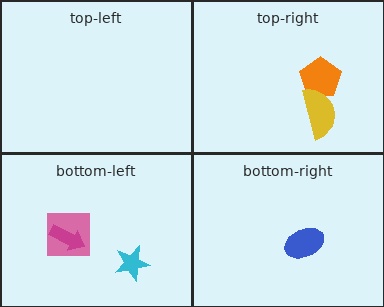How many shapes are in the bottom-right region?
1.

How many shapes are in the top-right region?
2.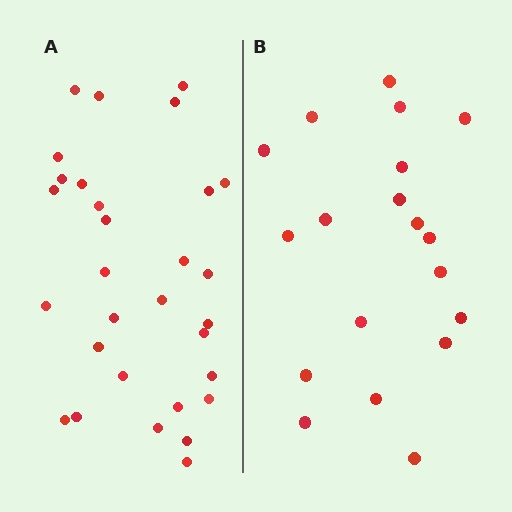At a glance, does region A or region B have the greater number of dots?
Region A (the left region) has more dots.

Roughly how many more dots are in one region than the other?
Region A has roughly 12 or so more dots than region B.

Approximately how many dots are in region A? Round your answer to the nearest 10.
About 30 dots.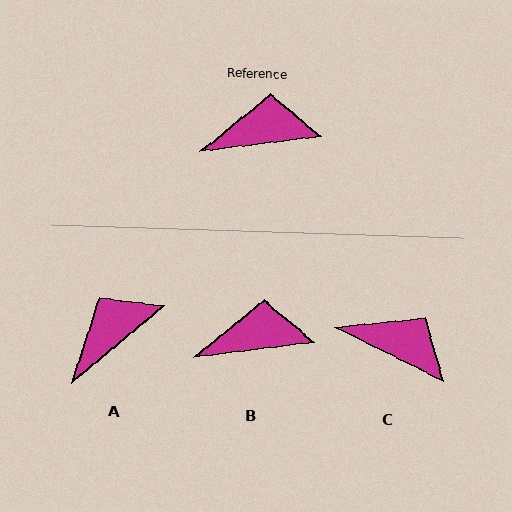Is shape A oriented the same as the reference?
No, it is off by about 33 degrees.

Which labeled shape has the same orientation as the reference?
B.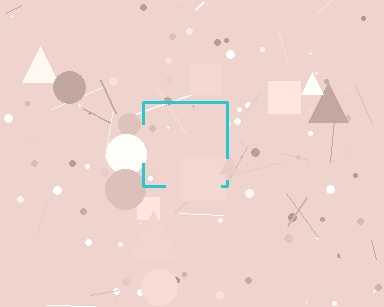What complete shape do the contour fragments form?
The contour fragments form a square.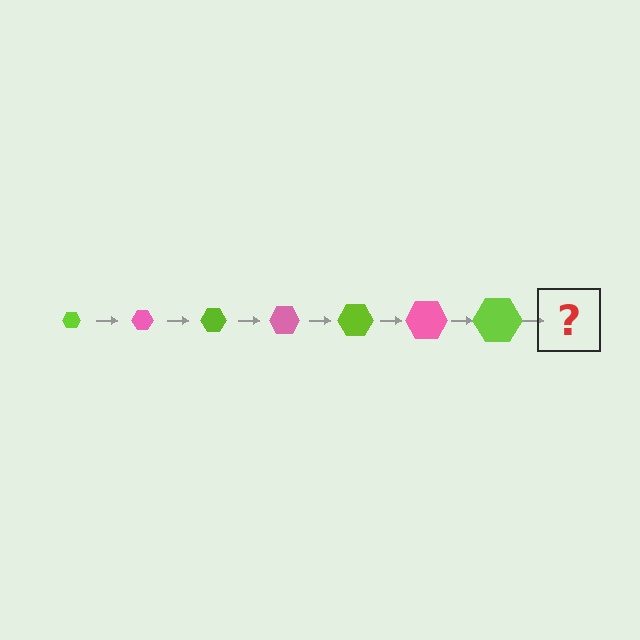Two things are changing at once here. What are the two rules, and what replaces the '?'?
The two rules are that the hexagon grows larger each step and the color cycles through lime and pink. The '?' should be a pink hexagon, larger than the previous one.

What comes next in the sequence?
The next element should be a pink hexagon, larger than the previous one.